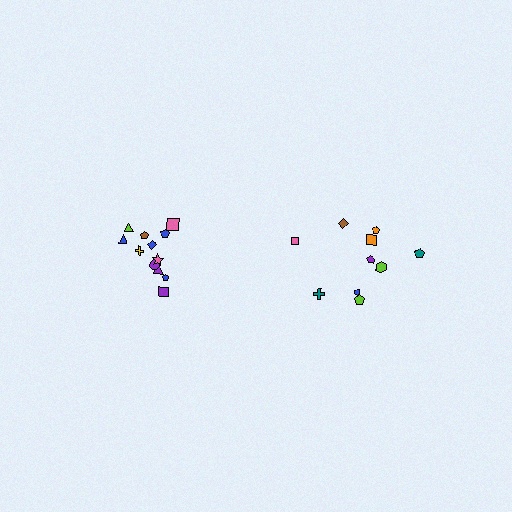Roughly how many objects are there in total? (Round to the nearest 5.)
Roughly 20 objects in total.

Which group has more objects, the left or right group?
The left group.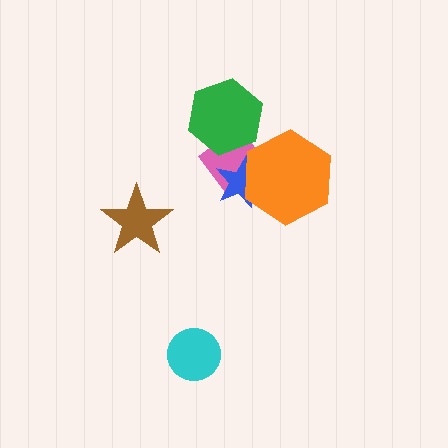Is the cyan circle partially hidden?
No, no other shape covers it.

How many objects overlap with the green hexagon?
1 object overlaps with the green hexagon.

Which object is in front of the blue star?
The orange hexagon is in front of the blue star.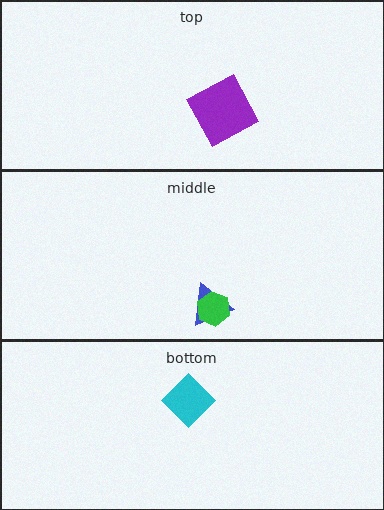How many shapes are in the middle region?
2.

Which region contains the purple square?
The top region.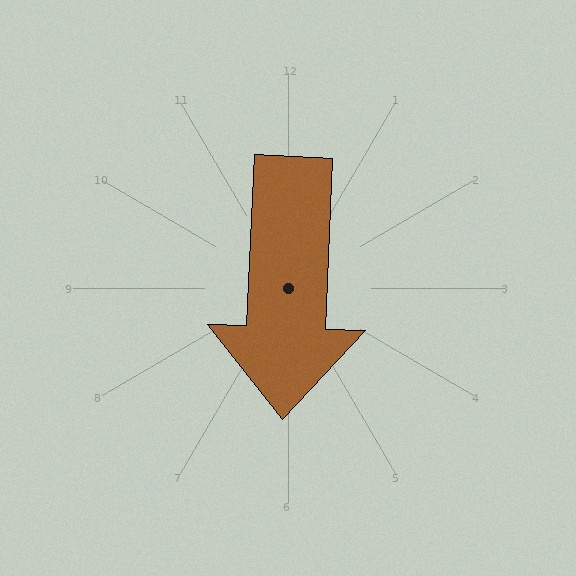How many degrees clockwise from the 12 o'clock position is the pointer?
Approximately 182 degrees.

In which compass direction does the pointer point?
South.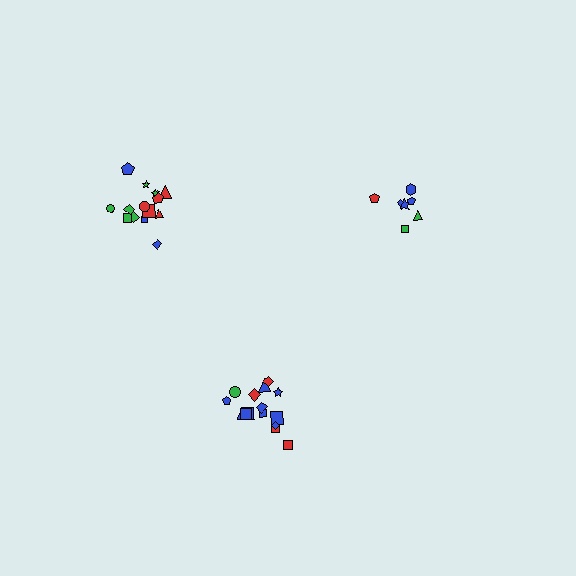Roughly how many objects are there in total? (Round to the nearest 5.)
Roughly 35 objects in total.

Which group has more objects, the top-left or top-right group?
The top-left group.